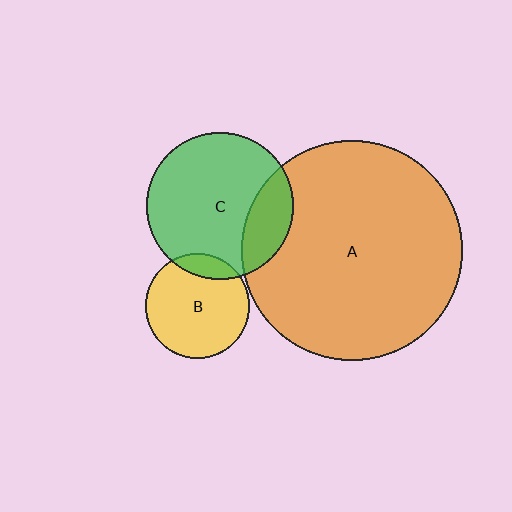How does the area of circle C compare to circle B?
Approximately 2.0 times.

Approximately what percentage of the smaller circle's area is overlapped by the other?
Approximately 20%.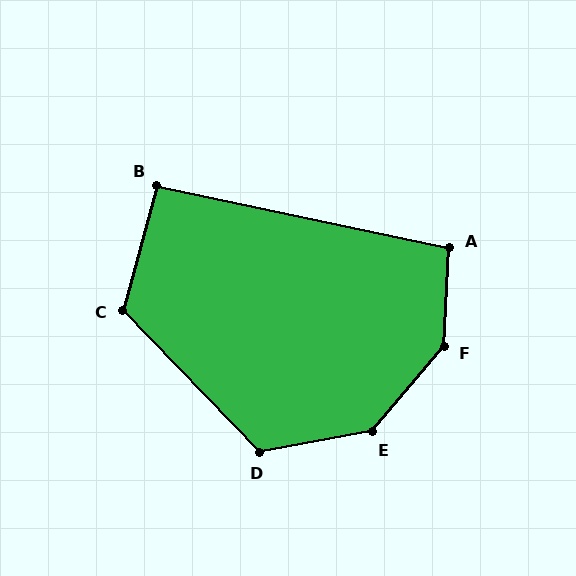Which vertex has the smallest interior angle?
B, at approximately 93 degrees.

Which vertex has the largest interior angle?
F, at approximately 143 degrees.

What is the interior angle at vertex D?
Approximately 124 degrees (obtuse).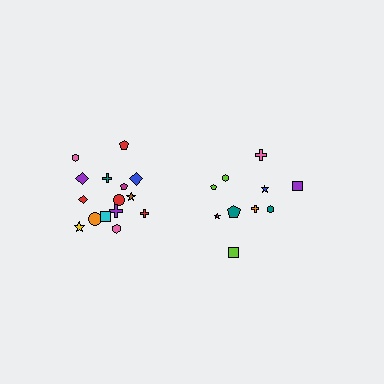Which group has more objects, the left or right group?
The left group.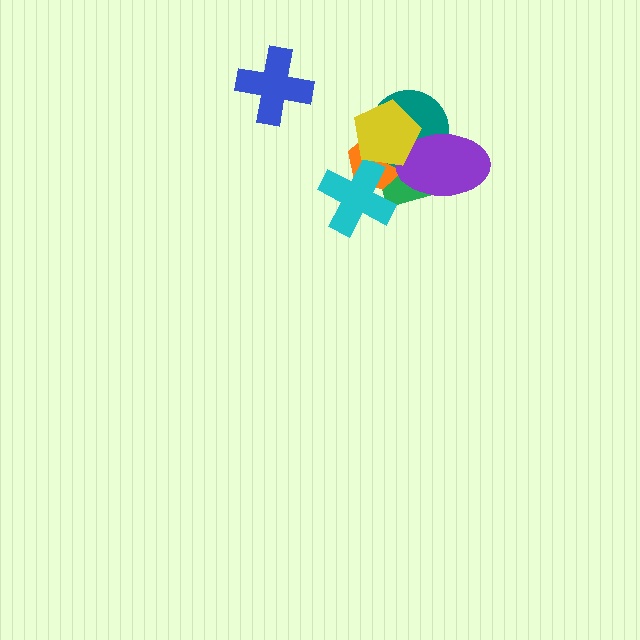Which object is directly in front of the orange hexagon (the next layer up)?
The teal circle is directly in front of the orange hexagon.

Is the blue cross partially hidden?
No, no other shape covers it.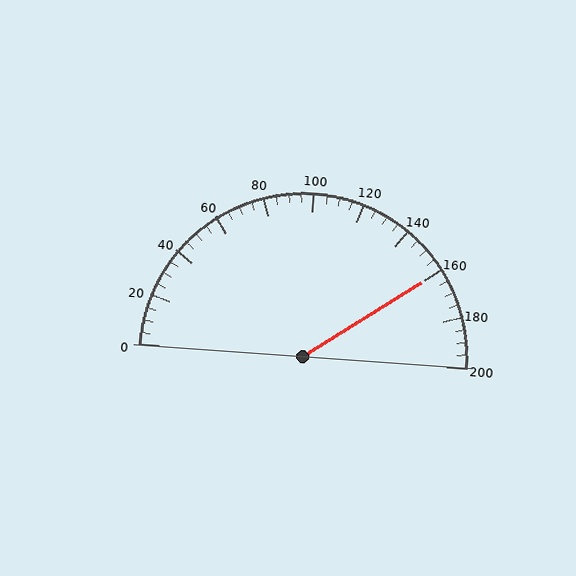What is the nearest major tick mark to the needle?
The nearest major tick mark is 160.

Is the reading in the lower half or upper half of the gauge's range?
The reading is in the upper half of the range (0 to 200).